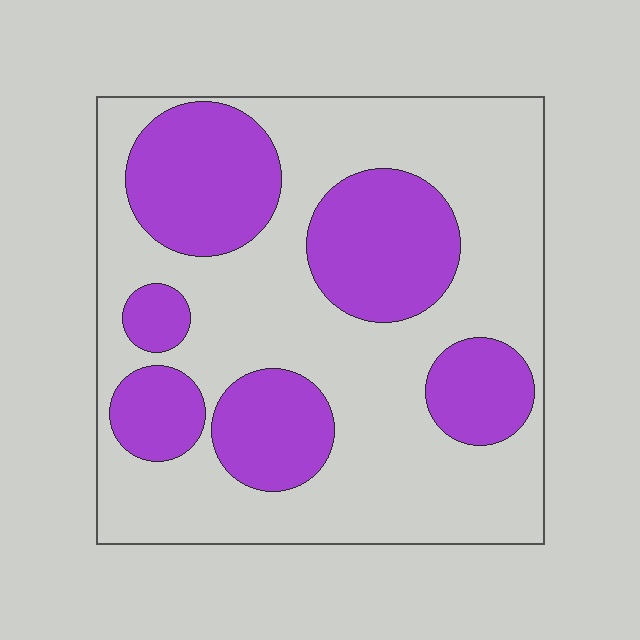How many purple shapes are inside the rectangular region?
6.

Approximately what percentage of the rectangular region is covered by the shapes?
Approximately 35%.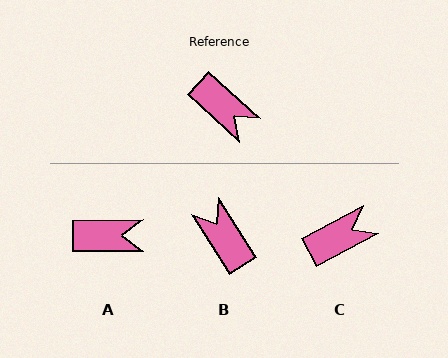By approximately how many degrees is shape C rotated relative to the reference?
Approximately 70 degrees counter-clockwise.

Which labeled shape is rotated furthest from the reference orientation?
B, about 164 degrees away.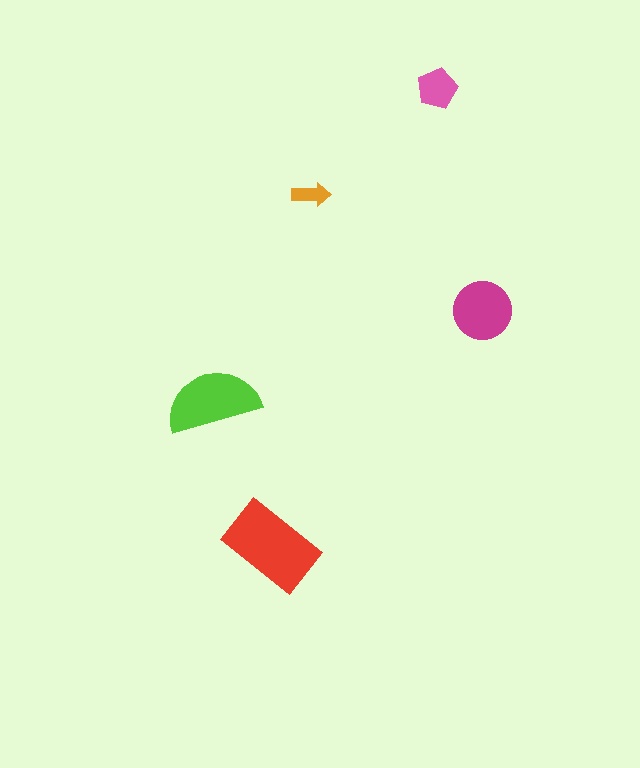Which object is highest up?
The pink pentagon is topmost.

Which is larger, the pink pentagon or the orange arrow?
The pink pentagon.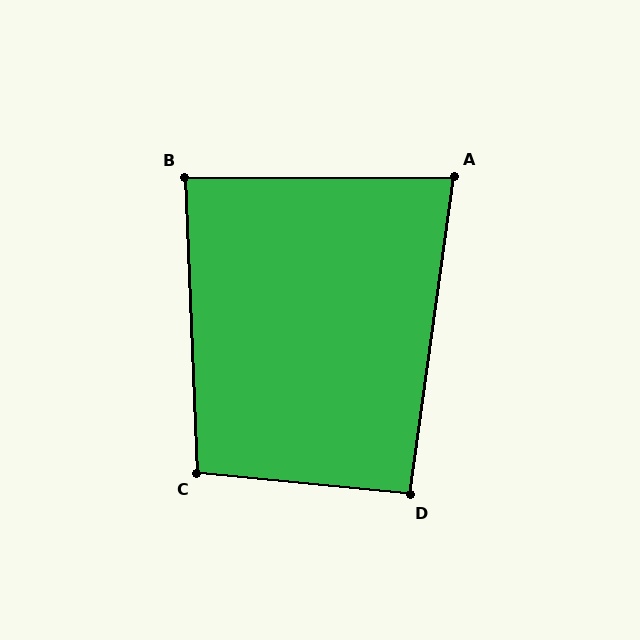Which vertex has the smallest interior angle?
A, at approximately 82 degrees.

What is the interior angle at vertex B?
Approximately 88 degrees (approximately right).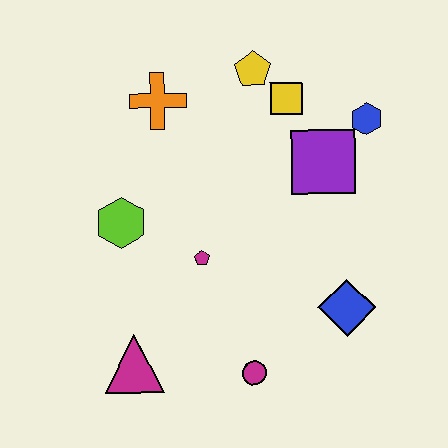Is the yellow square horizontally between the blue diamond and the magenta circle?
Yes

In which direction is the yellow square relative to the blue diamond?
The yellow square is above the blue diamond.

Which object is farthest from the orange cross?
The magenta circle is farthest from the orange cross.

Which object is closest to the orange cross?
The yellow pentagon is closest to the orange cross.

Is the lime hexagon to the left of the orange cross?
Yes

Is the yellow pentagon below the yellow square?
No